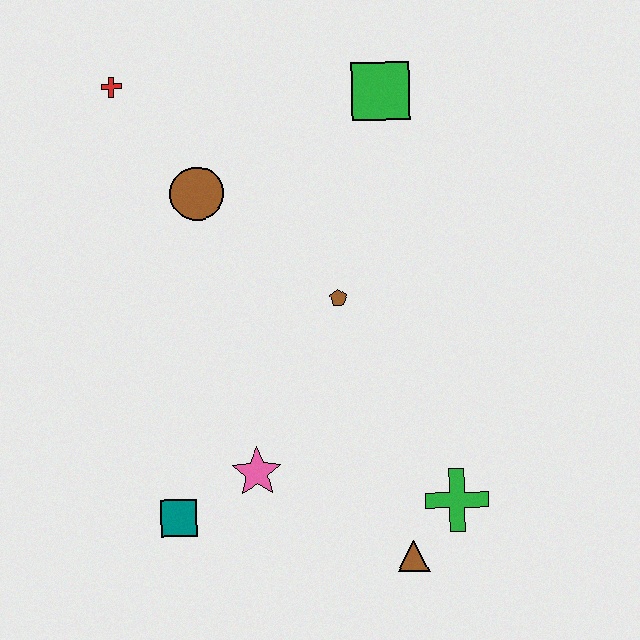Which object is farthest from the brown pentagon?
The red cross is farthest from the brown pentagon.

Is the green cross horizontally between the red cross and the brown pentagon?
No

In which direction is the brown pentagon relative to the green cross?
The brown pentagon is above the green cross.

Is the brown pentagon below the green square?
Yes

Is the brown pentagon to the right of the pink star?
Yes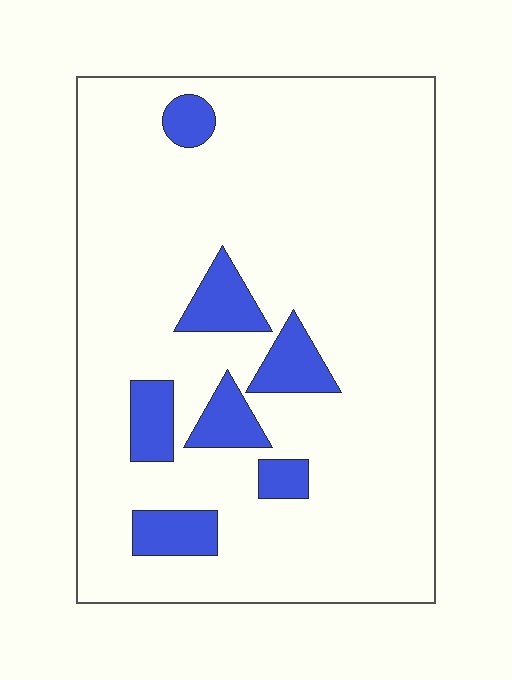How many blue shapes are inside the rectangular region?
7.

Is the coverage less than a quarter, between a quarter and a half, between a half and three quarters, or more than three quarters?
Less than a quarter.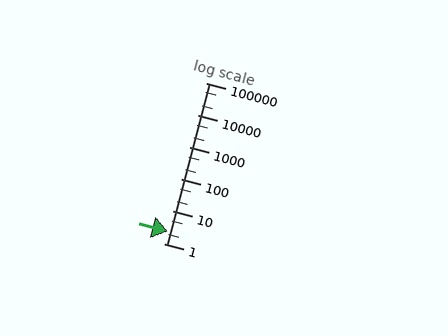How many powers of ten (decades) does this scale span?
The scale spans 5 decades, from 1 to 100000.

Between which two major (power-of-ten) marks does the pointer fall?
The pointer is between 1 and 10.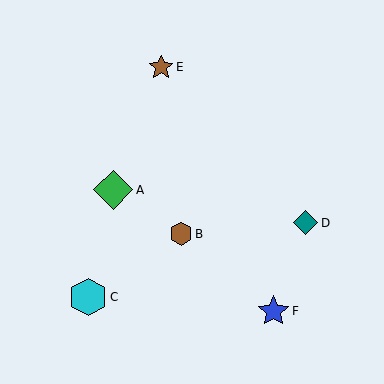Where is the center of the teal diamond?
The center of the teal diamond is at (306, 223).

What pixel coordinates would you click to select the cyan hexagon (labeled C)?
Click at (88, 297) to select the cyan hexagon C.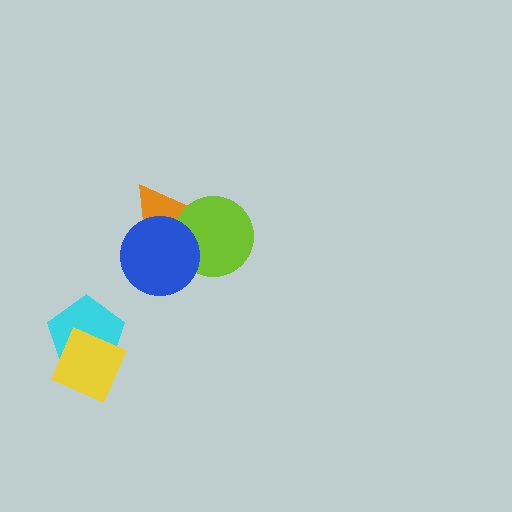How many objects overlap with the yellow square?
1 object overlaps with the yellow square.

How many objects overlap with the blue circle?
2 objects overlap with the blue circle.